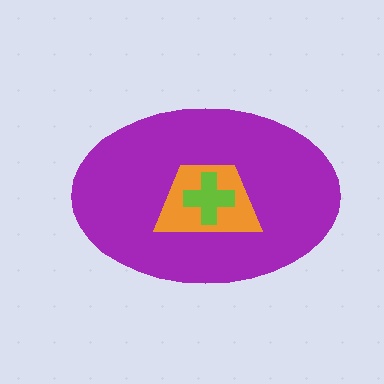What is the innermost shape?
The lime cross.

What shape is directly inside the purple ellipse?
The orange trapezoid.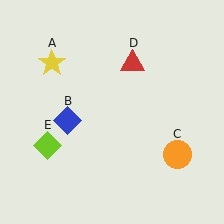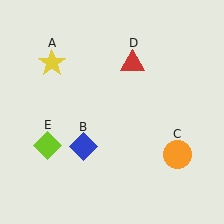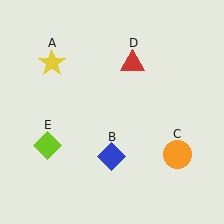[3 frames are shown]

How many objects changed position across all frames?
1 object changed position: blue diamond (object B).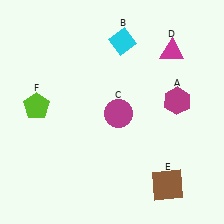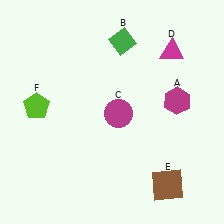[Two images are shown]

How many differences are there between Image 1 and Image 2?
There is 1 difference between the two images.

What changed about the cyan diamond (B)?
In Image 1, B is cyan. In Image 2, it changed to green.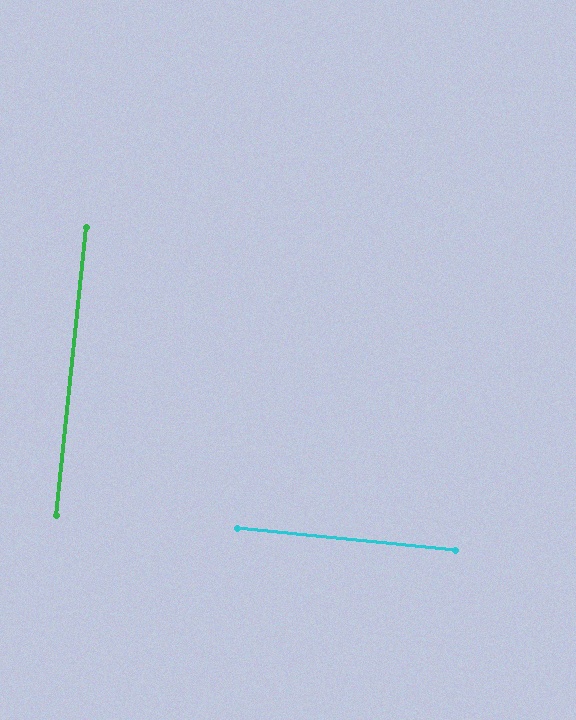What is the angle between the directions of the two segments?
Approximately 90 degrees.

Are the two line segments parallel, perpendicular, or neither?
Perpendicular — they meet at approximately 90°.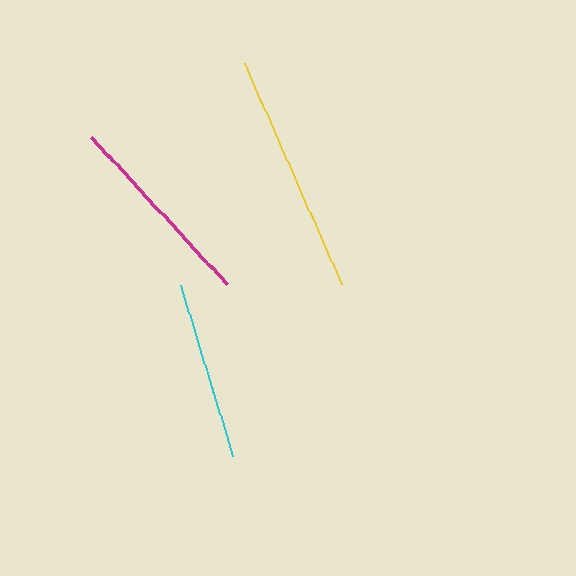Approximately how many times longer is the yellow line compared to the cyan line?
The yellow line is approximately 1.3 times the length of the cyan line.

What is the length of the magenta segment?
The magenta segment is approximately 201 pixels long.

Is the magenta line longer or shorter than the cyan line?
The magenta line is longer than the cyan line.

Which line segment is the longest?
The yellow line is the longest at approximately 241 pixels.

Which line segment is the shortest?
The cyan line is the shortest at approximately 180 pixels.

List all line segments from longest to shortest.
From longest to shortest: yellow, magenta, cyan.